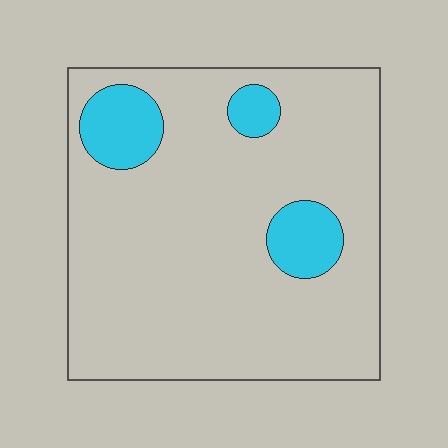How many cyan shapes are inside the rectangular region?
3.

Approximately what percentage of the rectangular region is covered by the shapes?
Approximately 15%.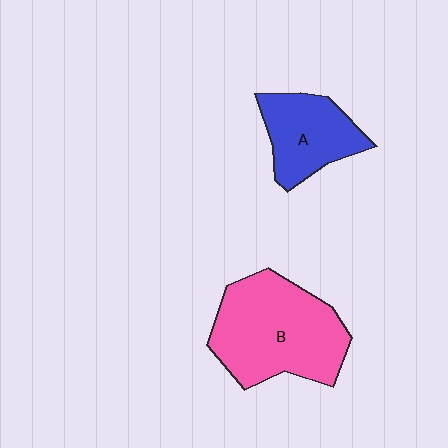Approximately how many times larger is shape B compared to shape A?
Approximately 1.7 times.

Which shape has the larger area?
Shape B (pink).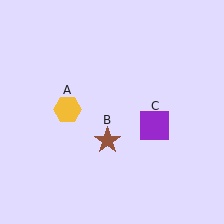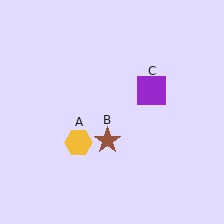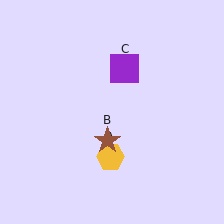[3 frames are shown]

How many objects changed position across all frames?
2 objects changed position: yellow hexagon (object A), purple square (object C).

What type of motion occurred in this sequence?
The yellow hexagon (object A), purple square (object C) rotated counterclockwise around the center of the scene.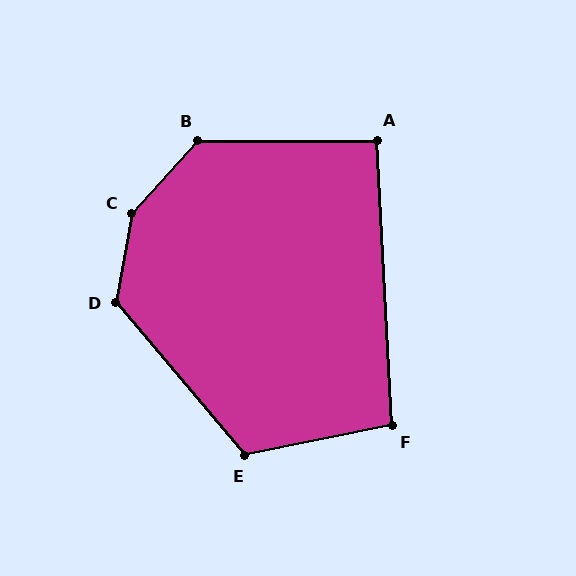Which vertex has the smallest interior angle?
A, at approximately 93 degrees.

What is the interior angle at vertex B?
Approximately 132 degrees (obtuse).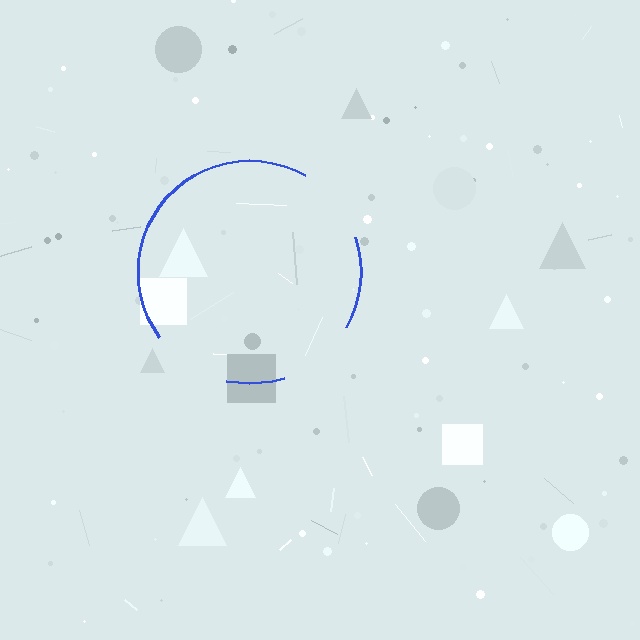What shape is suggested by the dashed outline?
The dashed outline suggests a circle.